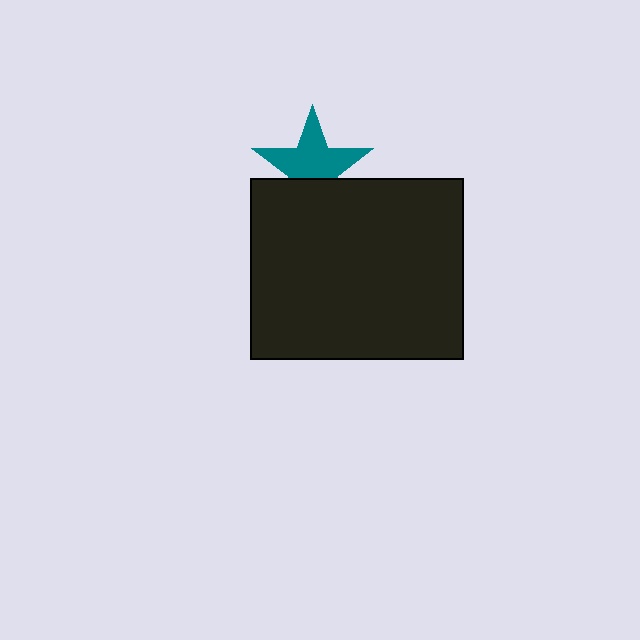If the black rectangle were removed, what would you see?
You would see the complete teal star.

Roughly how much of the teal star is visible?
About half of it is visible (roughly 65%).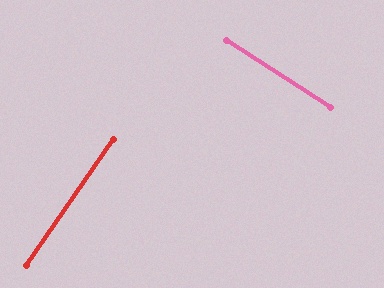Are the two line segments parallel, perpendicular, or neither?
Perpendicular — they meet at approximately 88°.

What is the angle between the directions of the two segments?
Approximately 88 degrees.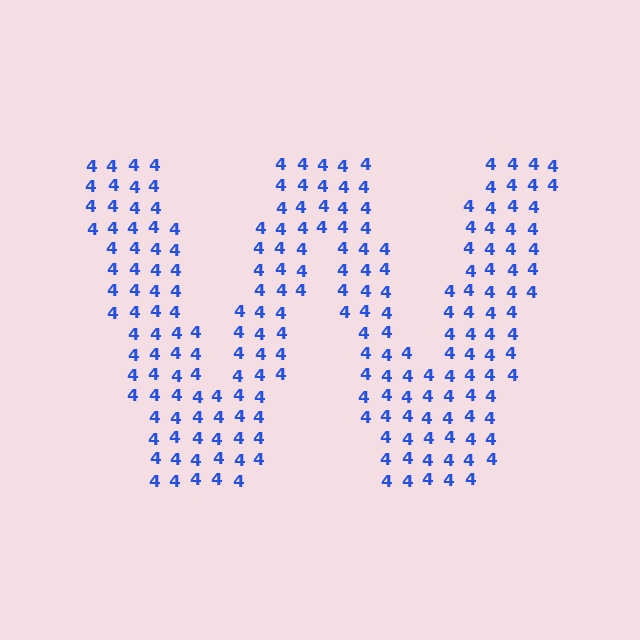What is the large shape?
The large shape is the letter W.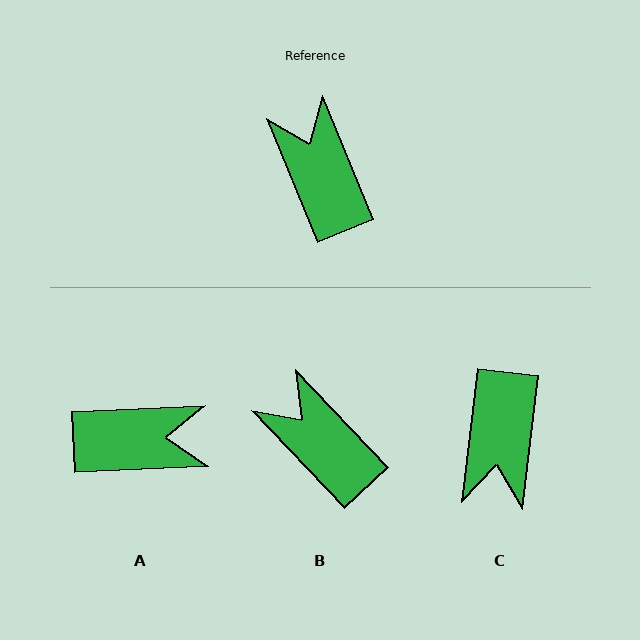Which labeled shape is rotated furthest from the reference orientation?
C, about 151 degrees away.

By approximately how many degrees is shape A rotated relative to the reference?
Approximately 110 degrees clockwise.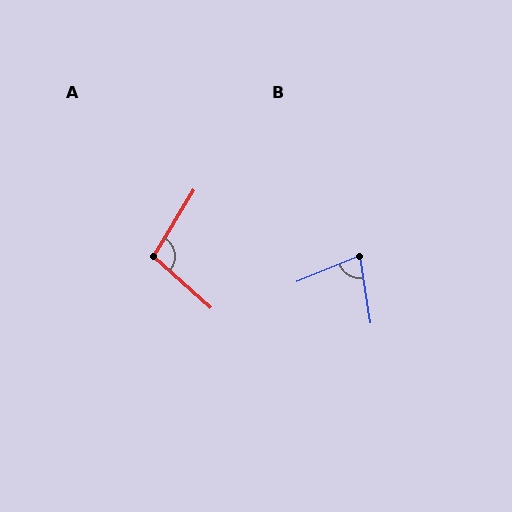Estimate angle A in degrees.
Approximately 100 degrees.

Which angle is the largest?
A, at approximately 100 degrees.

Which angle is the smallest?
B, at approximately 76 degrees.